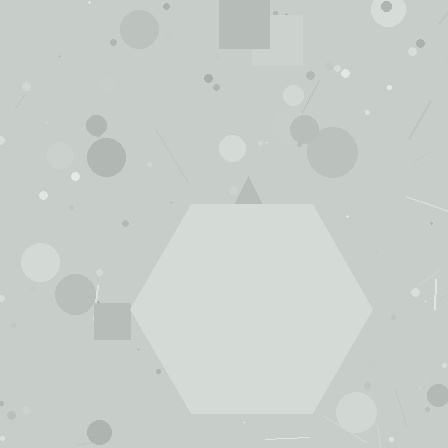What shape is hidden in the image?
A hexagon is hidden in the image.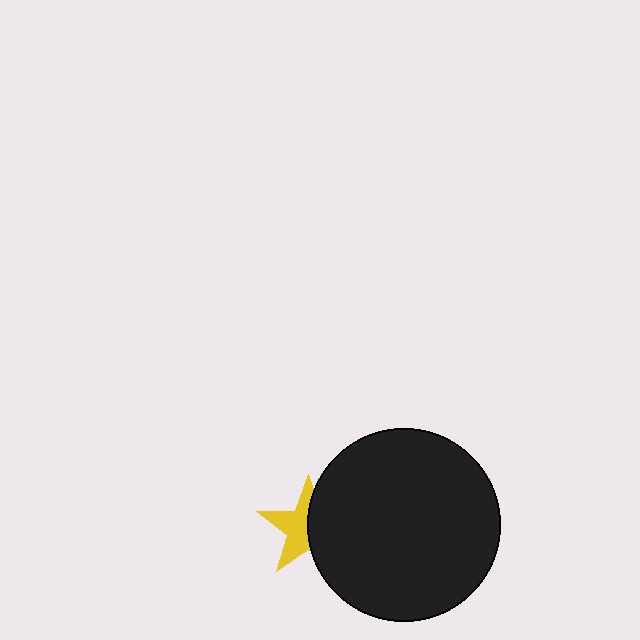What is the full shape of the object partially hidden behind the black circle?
The partially hidden object is a yellow star.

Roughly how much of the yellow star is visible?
About half of it is visible (roughly 53%).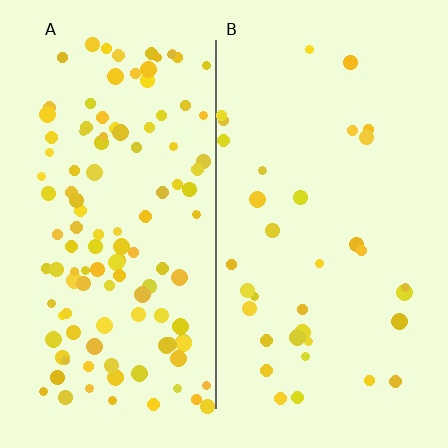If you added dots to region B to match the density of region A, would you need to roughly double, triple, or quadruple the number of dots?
Approximately triple.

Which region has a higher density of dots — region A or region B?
A (the left).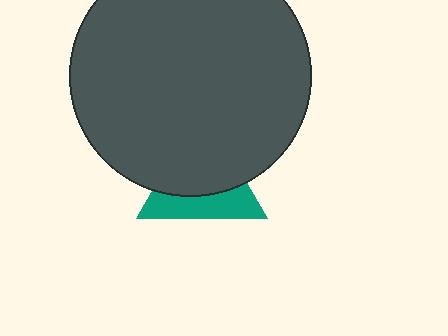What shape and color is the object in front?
The object in front is a dark gray circle.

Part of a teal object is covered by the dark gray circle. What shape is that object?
It is a triangle.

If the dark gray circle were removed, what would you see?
You would see the complete teal triangle.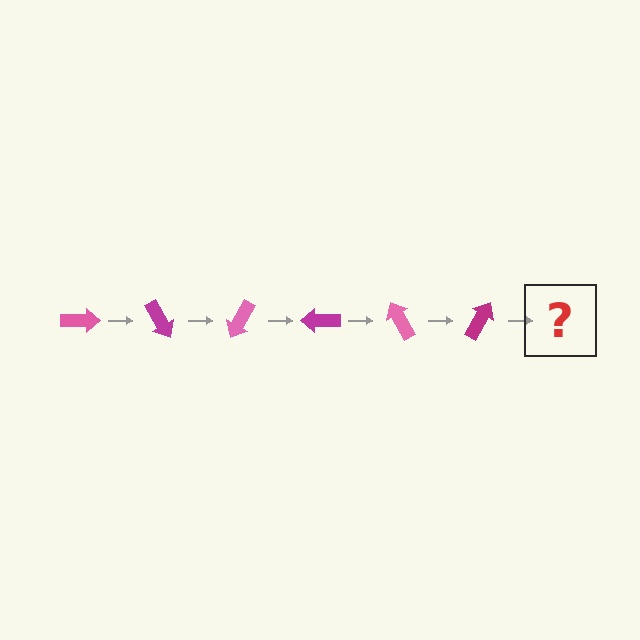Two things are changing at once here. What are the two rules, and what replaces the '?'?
The two rules are that it rotates 60 degrees each step and the color cycles through pink and magenta. The '?' should be a pink arrow, rotated 360 degrees from the start.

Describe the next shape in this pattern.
It should be a pink arrow, rotated 360 degrees from the start.